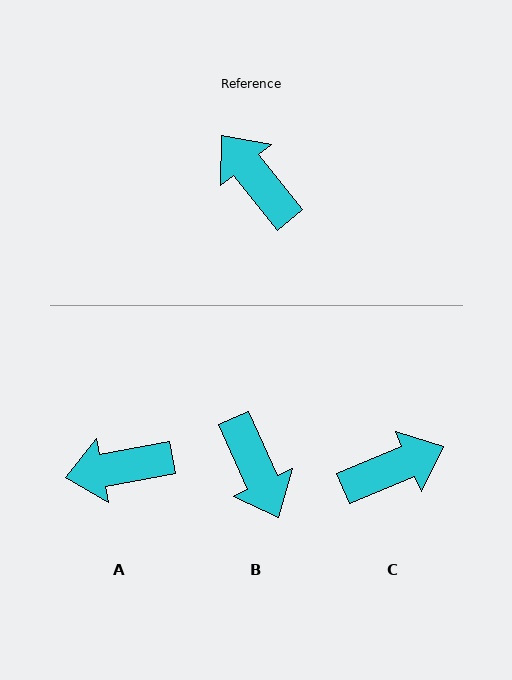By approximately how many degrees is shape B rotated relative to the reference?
Approximately 165 degrees counter-clockwise.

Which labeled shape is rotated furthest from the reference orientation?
B, about 165 degrees away.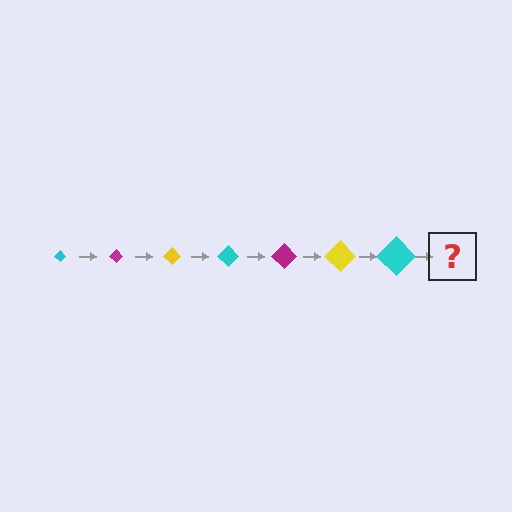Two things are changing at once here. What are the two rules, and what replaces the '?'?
The two rules are that the diamond grows larger each step and the color cycles through cyan, magenta, and yellow. The '?' should be a magenta diamond, larger than the previous one.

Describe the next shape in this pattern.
It should be a magenta diamond, larger than the previous one.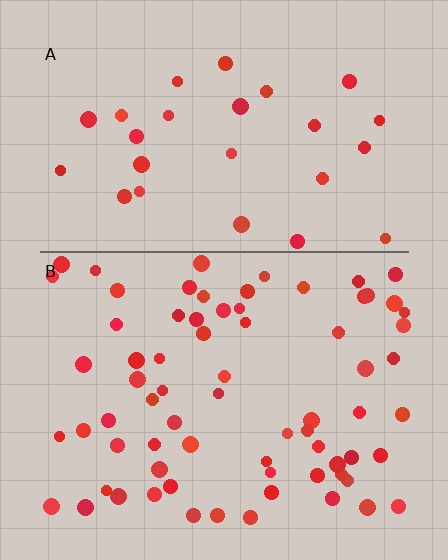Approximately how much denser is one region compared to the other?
Approximately 2.6× — region B over region A.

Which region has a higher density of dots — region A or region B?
B (the bottom).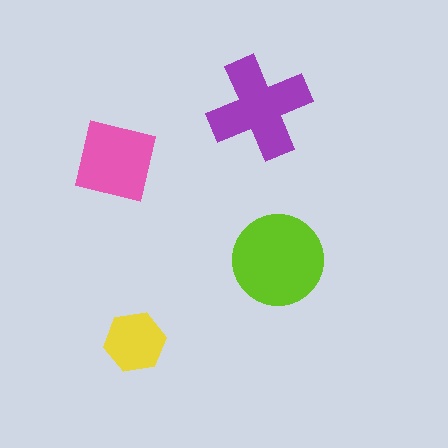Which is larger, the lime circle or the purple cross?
The lime circle.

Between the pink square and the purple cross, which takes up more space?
The purple cross.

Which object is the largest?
The lime circle.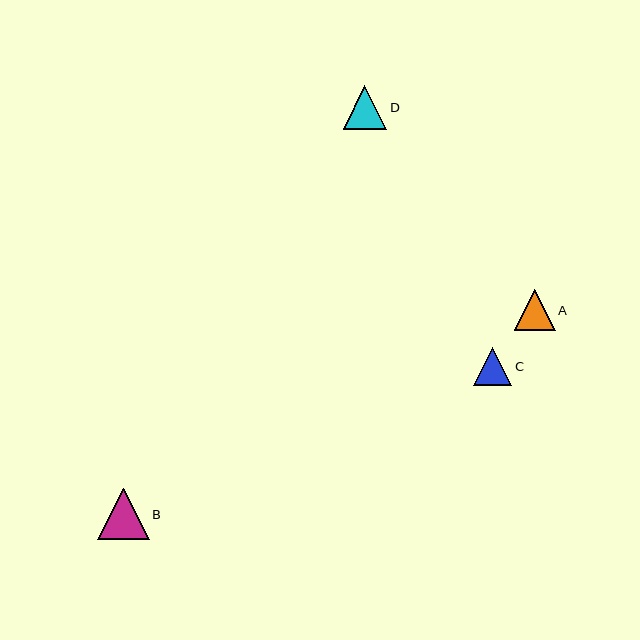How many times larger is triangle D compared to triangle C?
Triangle D is approximately 1.1 times the size of triangle C.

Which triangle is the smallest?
Triangle C is the smallest with a size of approximately 38 pixels.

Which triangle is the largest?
Triangle B is the largest with a size of approximately 51 pixels.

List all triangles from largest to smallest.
From largest to smallest: B, D, A, C.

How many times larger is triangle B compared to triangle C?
Triangle B is approximately 1.3 times the size of triangle C.